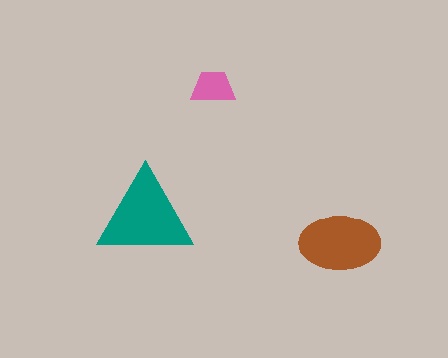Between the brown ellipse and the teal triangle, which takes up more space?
The teal triangle.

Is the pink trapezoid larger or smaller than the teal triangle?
Smaller.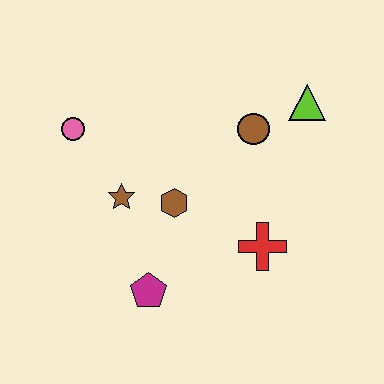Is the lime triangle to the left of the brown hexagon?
No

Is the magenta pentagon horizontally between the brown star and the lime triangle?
Yes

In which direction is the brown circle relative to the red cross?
The brown circle is above the red cross.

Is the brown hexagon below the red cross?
No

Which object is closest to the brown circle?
The lime triangle is closest to the brown circle.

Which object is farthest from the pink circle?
The lime triangle is farthest from the pink circle.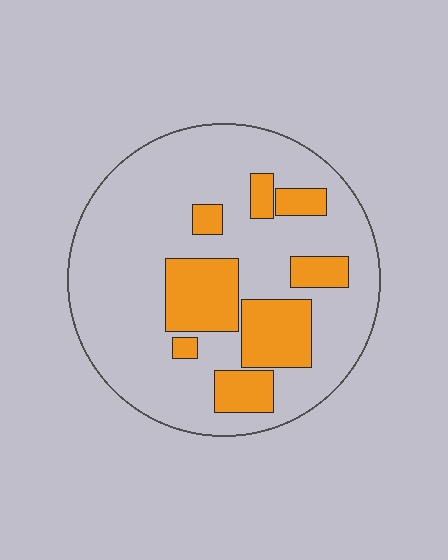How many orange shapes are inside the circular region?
8.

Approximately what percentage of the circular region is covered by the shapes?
Approximately 25%.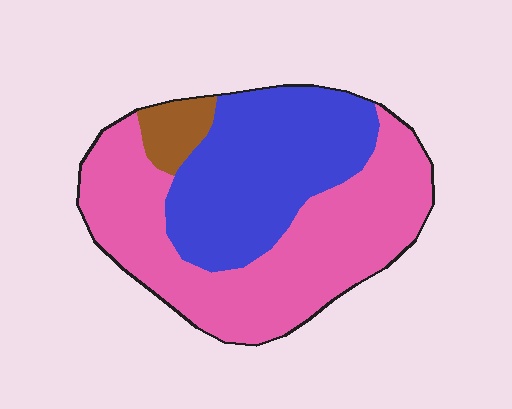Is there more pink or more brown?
Pink.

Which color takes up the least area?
Brown, at roughly 5%.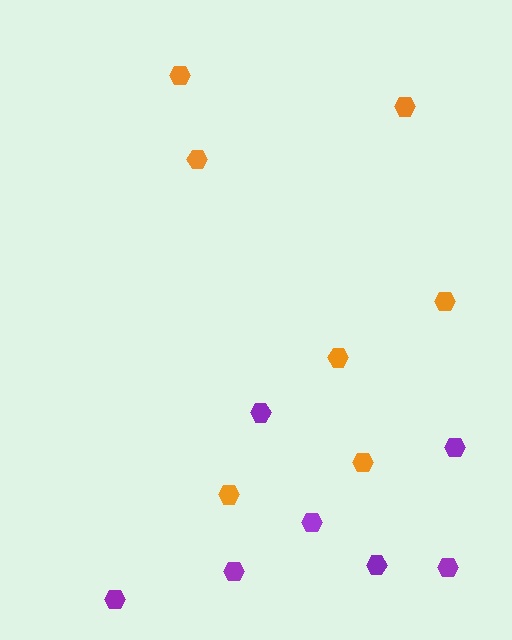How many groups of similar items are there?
There are 2 groups: one group of purple hexagons (7) and one group of orange hexagons (7).